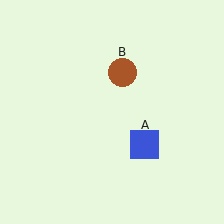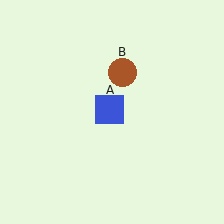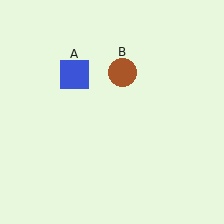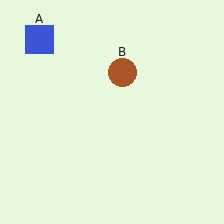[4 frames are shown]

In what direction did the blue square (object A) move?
The blue square (object A) moved up and to the left.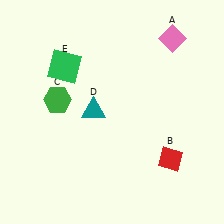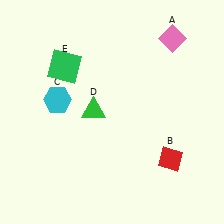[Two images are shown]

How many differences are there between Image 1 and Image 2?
There are 2 differences between the two images.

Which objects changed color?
C changed from green to cyan. D changed from teal to green.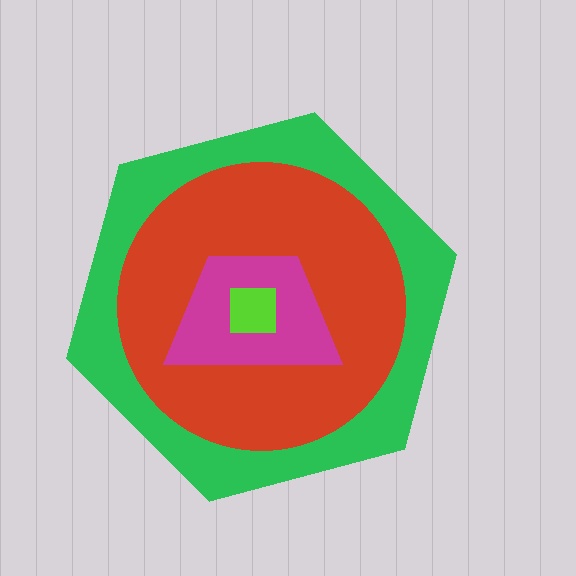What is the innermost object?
The lime square.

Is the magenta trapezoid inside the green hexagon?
Yes.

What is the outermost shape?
The green hexagon.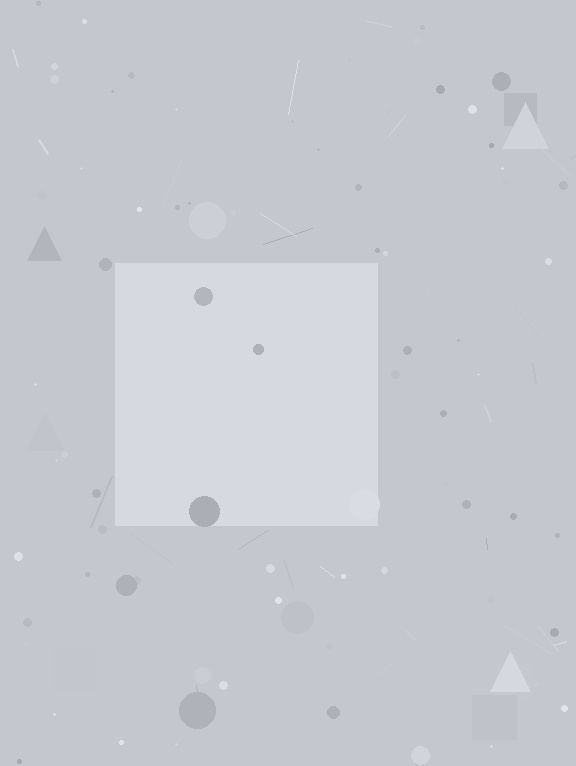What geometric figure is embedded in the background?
A square is embedded in the background.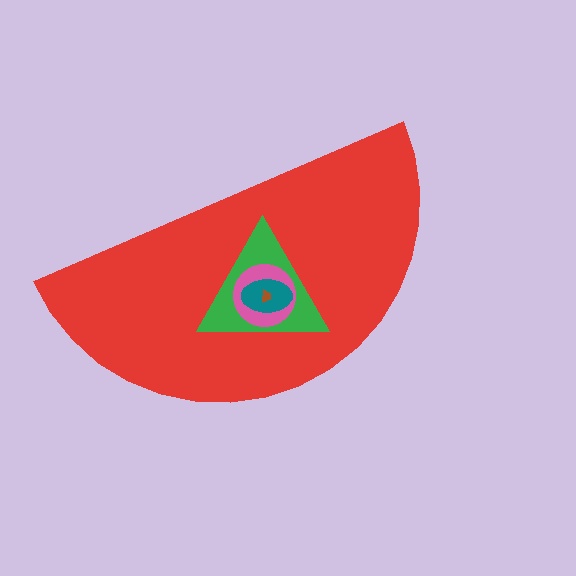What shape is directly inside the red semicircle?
The green triangle.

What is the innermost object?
The brown trapezoid.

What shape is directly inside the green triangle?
The pink circle.